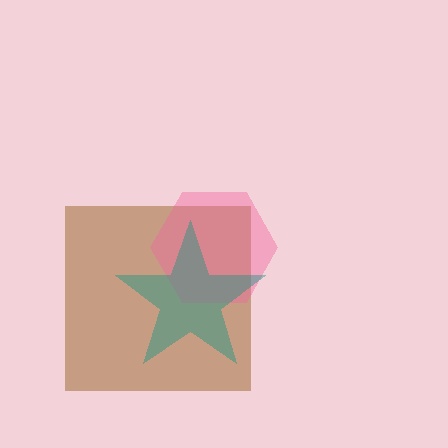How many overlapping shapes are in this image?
There are 3 overlapping shapes in the image.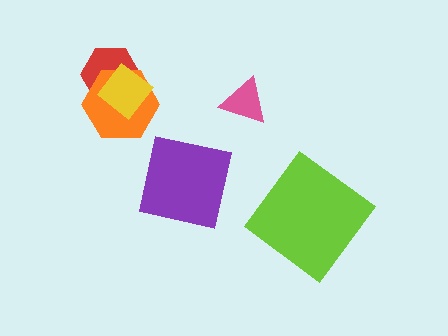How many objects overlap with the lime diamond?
0 objects overlap with the lime diamond.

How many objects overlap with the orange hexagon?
2 objects overlap with the orange hexagon.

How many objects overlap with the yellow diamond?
2 objects overlap with the yellow diamond.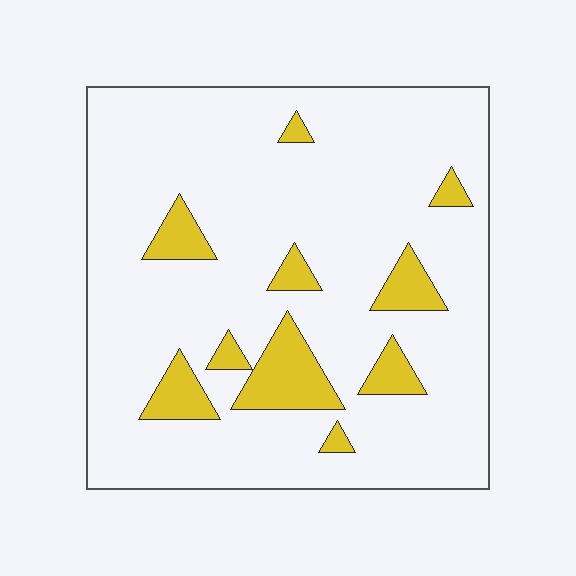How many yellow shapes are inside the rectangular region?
10.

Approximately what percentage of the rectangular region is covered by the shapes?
Approximately 15%.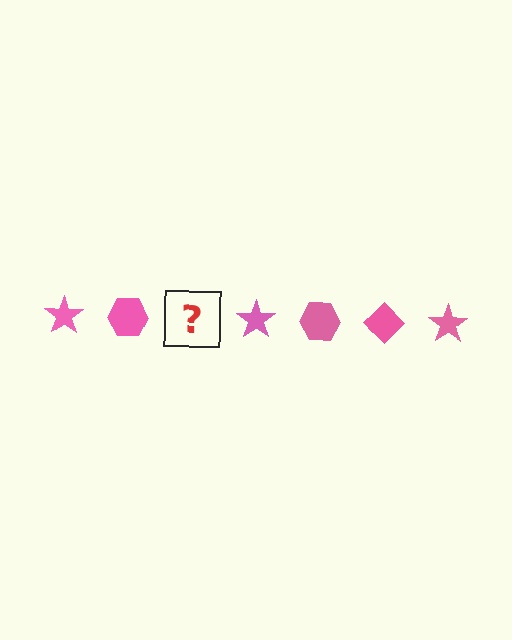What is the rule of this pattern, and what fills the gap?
The rule is that the pattern cycles through star, hexagon, diamond shapes in pink. The gap should be filled with a pink diamond.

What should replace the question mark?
The question mark should be replaced with a pink diamond.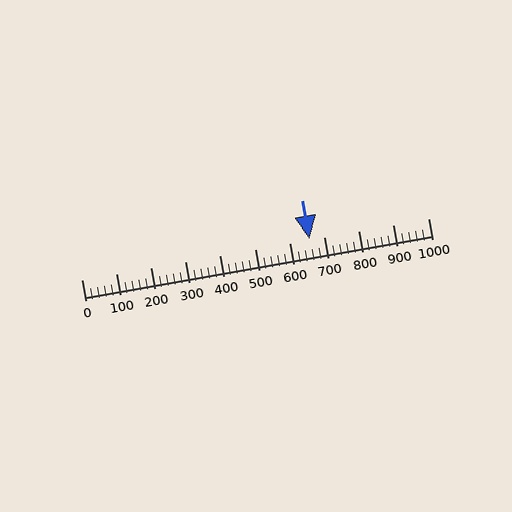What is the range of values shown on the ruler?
The ruler shows values from 0 to 1000.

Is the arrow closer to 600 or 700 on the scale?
The arrow is closer to 700.